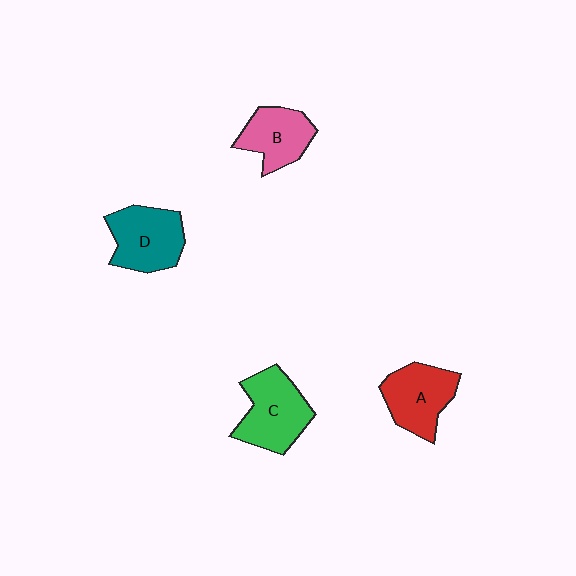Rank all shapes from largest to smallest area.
From largest to smallest: C (green), D (teal), A (red), B (pink).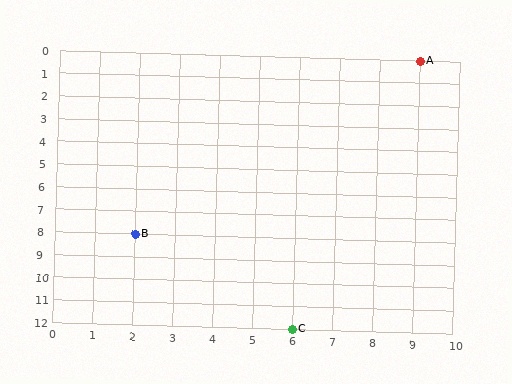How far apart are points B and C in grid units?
Points B and C are 4 columns and 4 rows apart (about 5.7 grid units diagonally).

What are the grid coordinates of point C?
Point C is at grid coordinates (6, 12).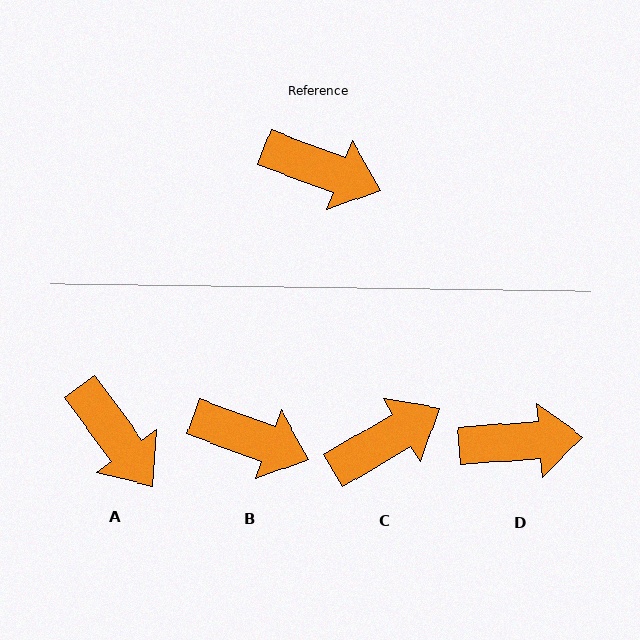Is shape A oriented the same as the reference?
No, it is off by about 34 degrees.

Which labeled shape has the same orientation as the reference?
B.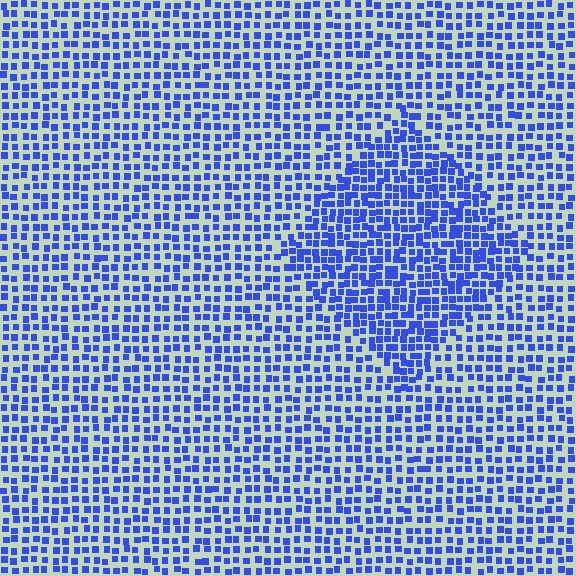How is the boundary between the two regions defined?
The boundary is defined by a change in element density (approximately 1.6x ratio). All elements are the same color, size, and shape.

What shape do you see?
I see a diamond.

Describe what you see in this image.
The image contains small blue elements arranged at two different densities. A diamond-shaped region is visible where the elements are more densely packed than the surrounding area.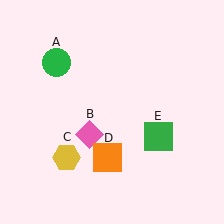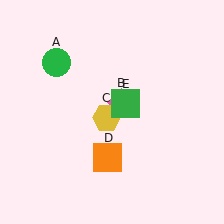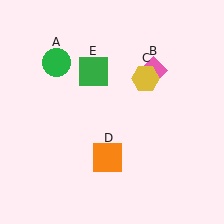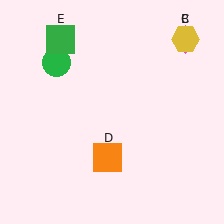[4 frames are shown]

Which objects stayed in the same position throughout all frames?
Green circle (object A) and orange square (object D) remained stationary.